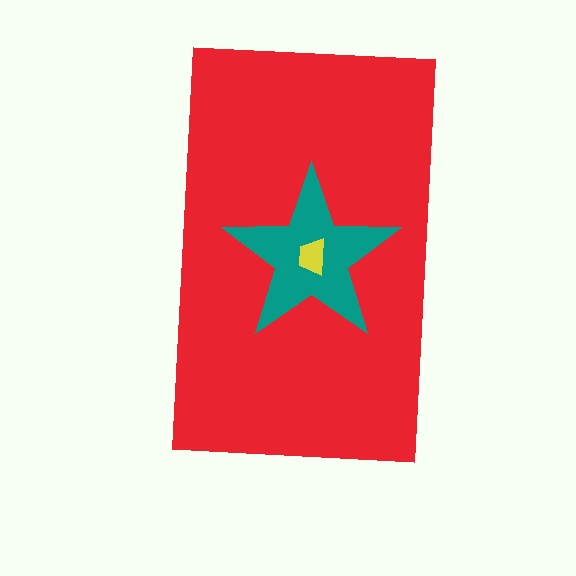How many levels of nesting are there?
3.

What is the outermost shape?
The red rectangle.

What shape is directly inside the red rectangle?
The teal star.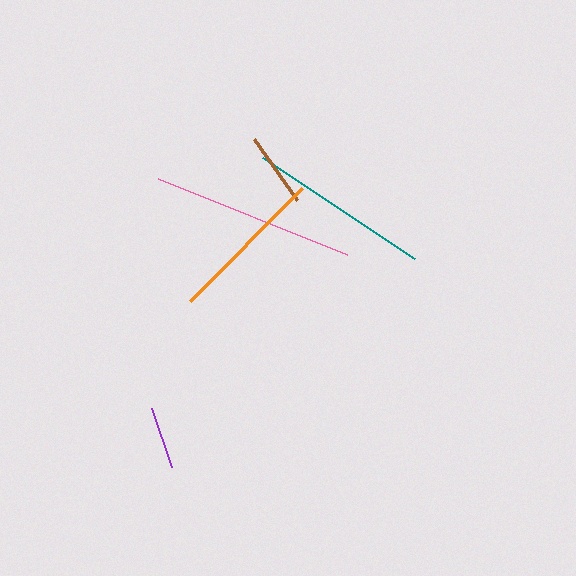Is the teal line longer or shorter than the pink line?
The pink line is longer than the teal line.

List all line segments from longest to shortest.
From longest to shortest: pink, teal, orange, brown, purple.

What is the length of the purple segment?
The purple segment is approximately 63 pixels long.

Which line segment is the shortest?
The purple line is the shortest at approximately 63 pixels.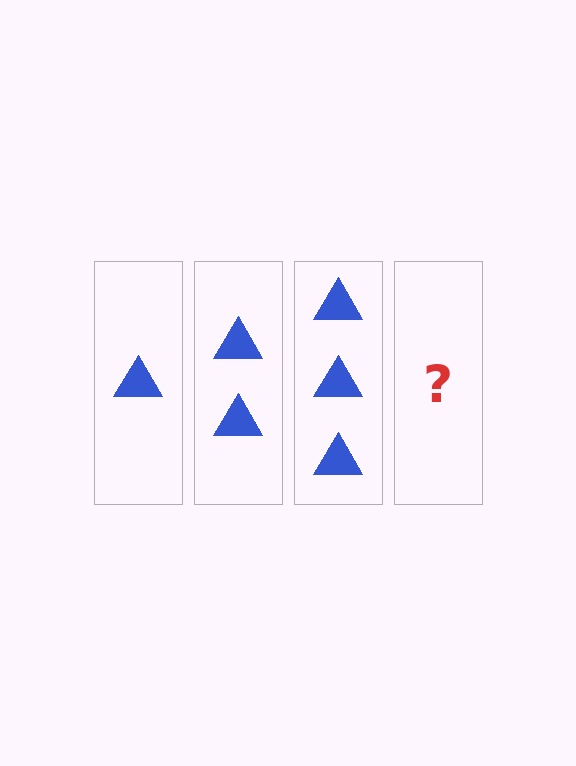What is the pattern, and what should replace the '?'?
The pattern is that each step adds one more triangle. The '?' should be 4 triangles.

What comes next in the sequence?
The next element should be 4 triangles.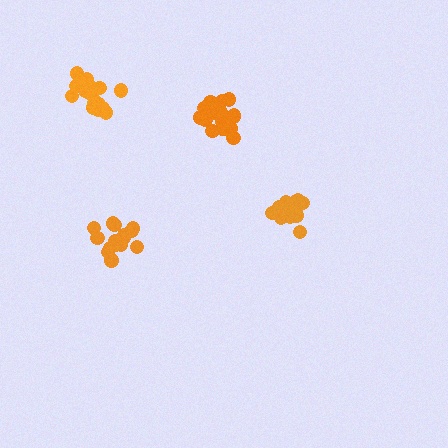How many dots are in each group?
Group 1: 18 dots, Group 2: 15 dots, Group 3: 20 dots, Group 4: 18 dots (71 total).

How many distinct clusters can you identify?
There are 4 distinct clusters.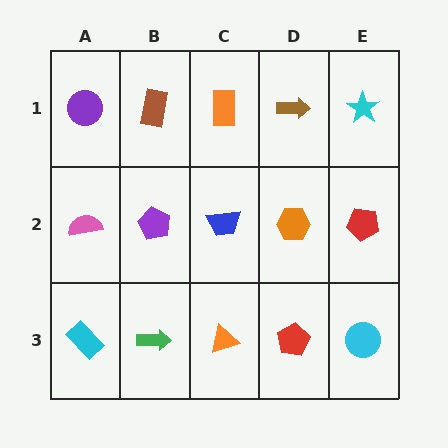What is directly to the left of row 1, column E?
A brown arrow.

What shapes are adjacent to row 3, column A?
A pink semicircle (row 2, column A), a green arrow (row 3, column B).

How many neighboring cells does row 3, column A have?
2.